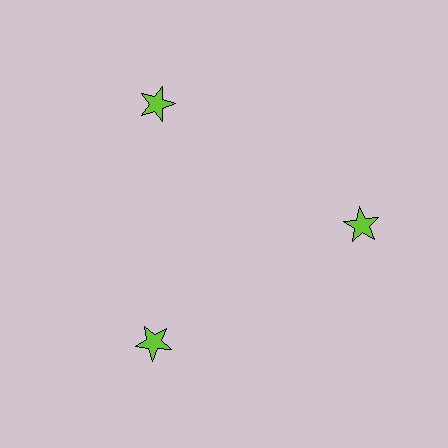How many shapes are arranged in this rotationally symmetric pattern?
There are 3 shapes, arranged in 3 groups of 1.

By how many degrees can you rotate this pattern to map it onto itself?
The pattern maps onto itself every 120 degrees of rotation.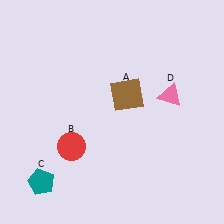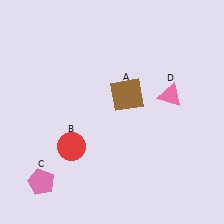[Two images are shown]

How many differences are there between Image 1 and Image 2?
There is 1 difference between the two images.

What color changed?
The pentagon (C) changed from teal in Image 1 to pink in Image 2.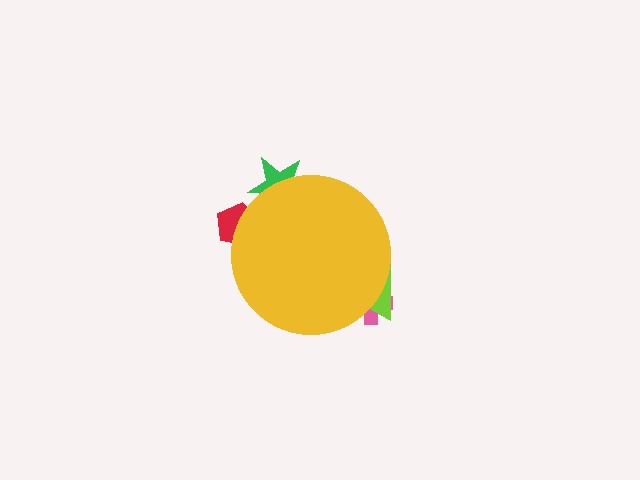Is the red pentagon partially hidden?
Yes, the red pentagon is partially hidden behind the yellow circle.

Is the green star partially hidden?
Yes, the green star is partially hidden behind the yellow circle.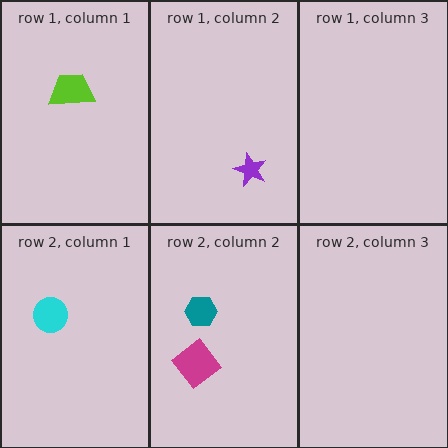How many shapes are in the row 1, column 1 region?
1.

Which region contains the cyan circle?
The row 2, column 1 region.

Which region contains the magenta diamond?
The row 2, column 2 region.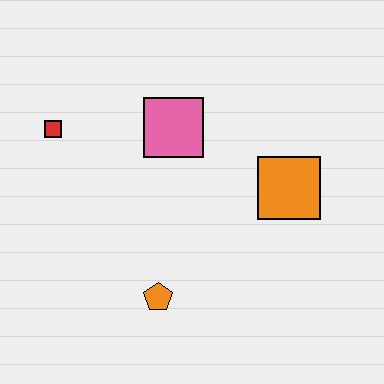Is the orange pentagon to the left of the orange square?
Yes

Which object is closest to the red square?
The pink square is closest to the red square.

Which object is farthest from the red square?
The orange square is farthest from the red square.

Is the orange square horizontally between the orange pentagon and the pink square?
No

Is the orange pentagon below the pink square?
Yes